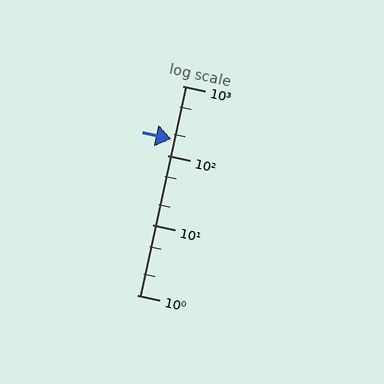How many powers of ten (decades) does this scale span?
The scale spans 3 decades, from 1 to 1000.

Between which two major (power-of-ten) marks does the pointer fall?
The pointer is between 100 and 1000.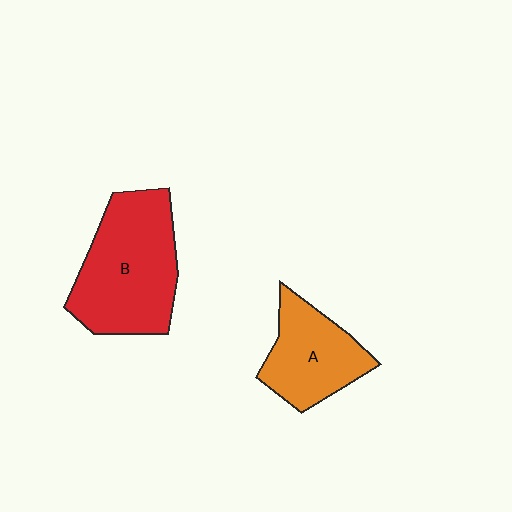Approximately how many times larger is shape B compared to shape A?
Approximately 1.5 times.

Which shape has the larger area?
Shape B (red).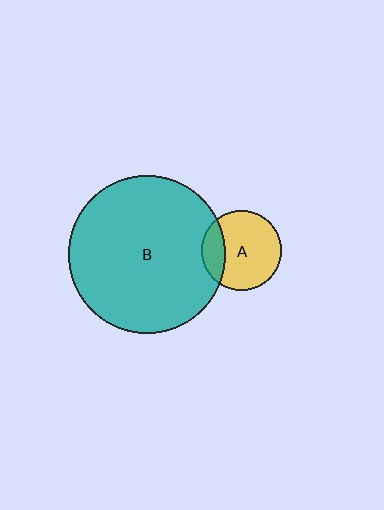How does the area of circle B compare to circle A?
Approximately 3.9 times.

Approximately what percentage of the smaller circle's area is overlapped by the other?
Approximately 20%.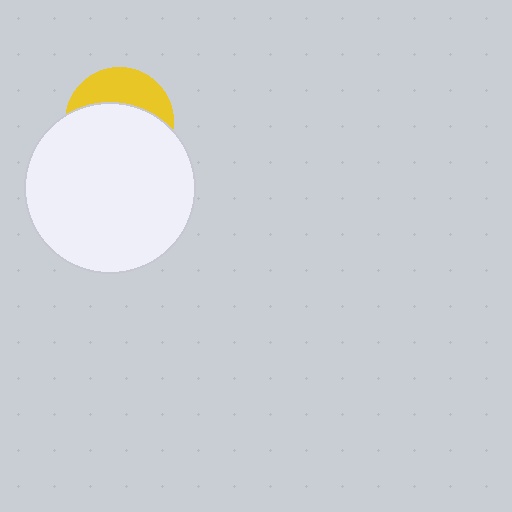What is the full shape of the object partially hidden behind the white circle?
The partially hidden object is a yellow circle.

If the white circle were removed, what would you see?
You would see the complete yellow circle.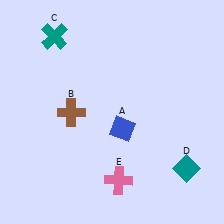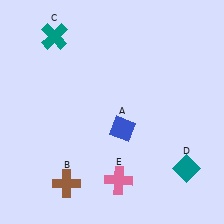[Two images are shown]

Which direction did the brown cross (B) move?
The brown cross (B) moved down.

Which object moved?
The brown cross (B) moved down.